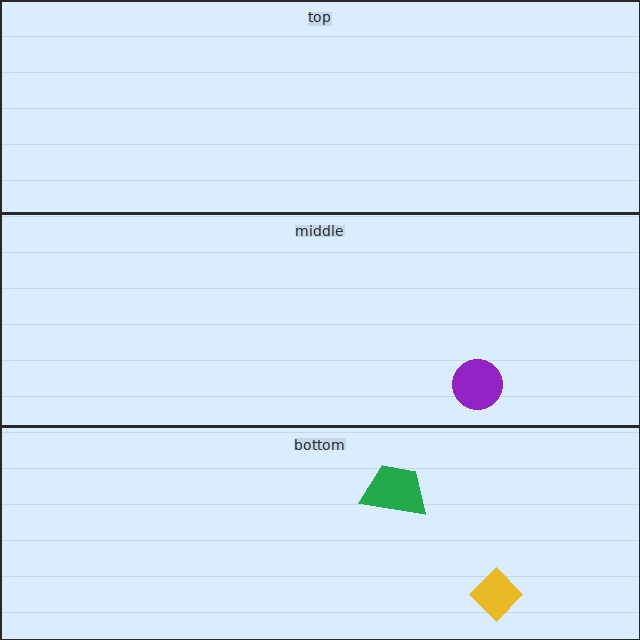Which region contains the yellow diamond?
The bottom region.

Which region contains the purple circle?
The middle region.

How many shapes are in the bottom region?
2.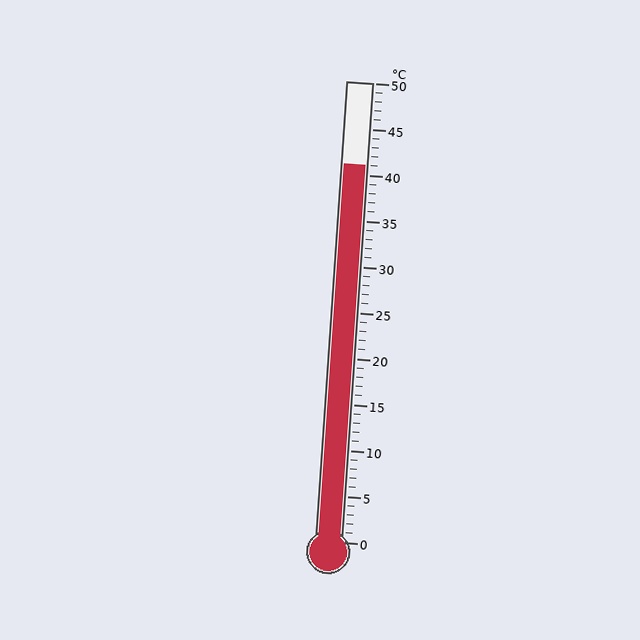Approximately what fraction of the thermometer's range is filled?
The thermometer is filled to approximately 80% of its range.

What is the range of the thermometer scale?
The thermometer scale ranges from 0°C to 50°C.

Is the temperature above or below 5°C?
The temperature is above 5°C.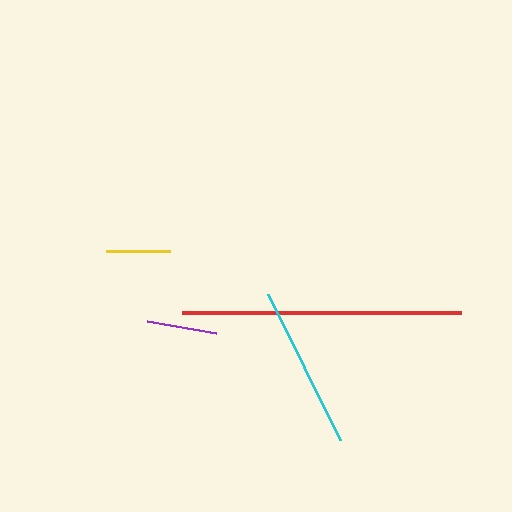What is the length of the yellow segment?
The yellow segment is approximately 64 pixels long.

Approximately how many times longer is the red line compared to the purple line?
The red line is approximately 4.0 times the length of the purple line.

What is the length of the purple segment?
The purple segment is approximately 70 pixels long.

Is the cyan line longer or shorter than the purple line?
The cyan line is longer than the purple line.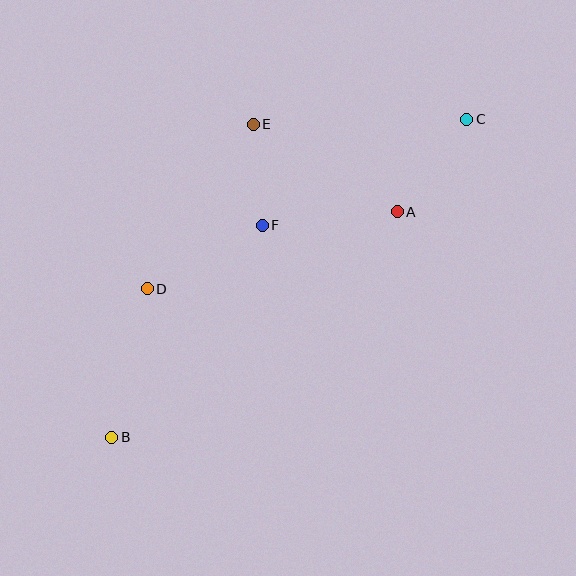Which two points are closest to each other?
Points E and F are closest to each other.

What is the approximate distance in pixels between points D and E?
The distance between D and E is approximately 196 pixels.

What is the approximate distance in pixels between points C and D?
The distance between C and D is approximately 362 pixels.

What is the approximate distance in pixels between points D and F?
The distance between D and F is approximately 132 pixels.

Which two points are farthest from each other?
Points B and C are farthest from each other.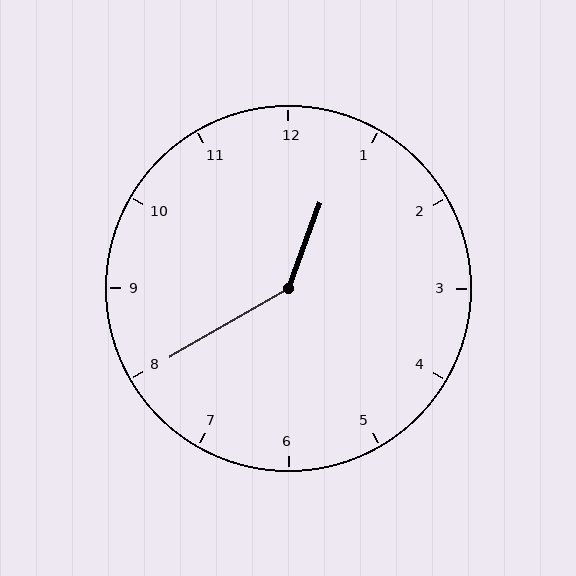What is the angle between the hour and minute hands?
Approximately 140 degrees.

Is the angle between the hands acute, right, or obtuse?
It is obtuse.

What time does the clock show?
12:40.